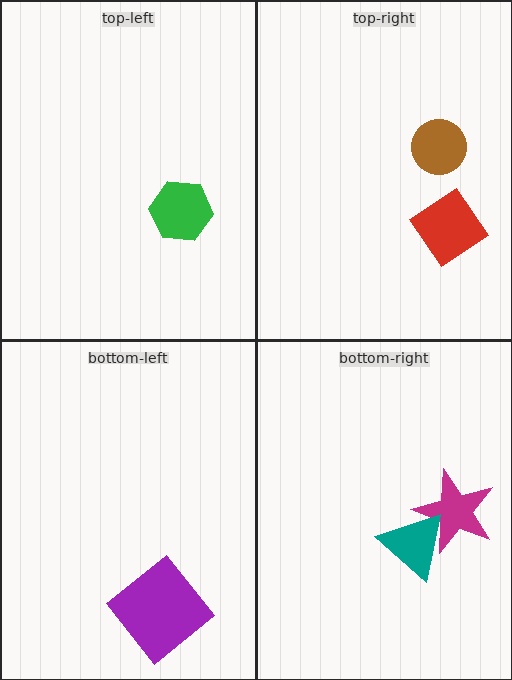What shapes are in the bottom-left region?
The purple diamond.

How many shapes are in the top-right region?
2.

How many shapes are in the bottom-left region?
1.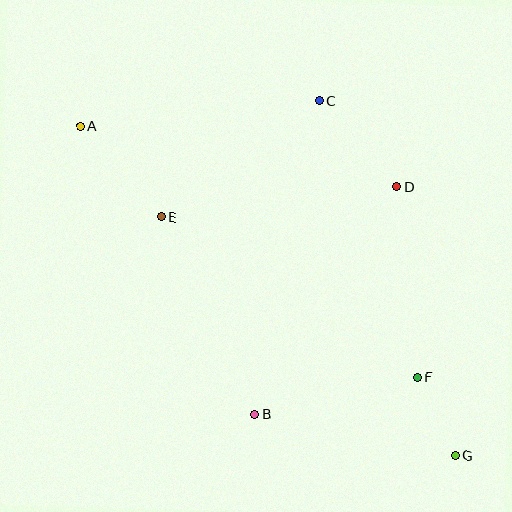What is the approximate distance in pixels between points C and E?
The distance between C and E is approximately 196 pixels.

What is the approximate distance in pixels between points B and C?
The distance between B and C is approximately 320 pixels.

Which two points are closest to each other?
Points F and G are closest to each other.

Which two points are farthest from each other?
Points A and G are farthest from each other.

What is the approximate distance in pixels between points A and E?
The distance between A and E is approximately 122 pixels.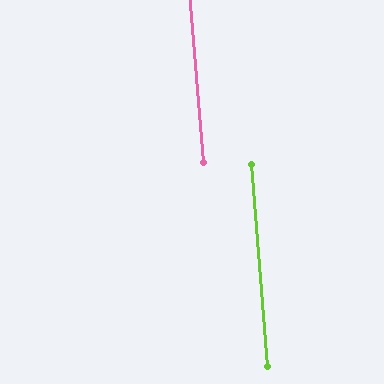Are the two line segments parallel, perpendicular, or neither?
Parallel — their directions differ by only 0.1°.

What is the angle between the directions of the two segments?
Approximately 0 degrees.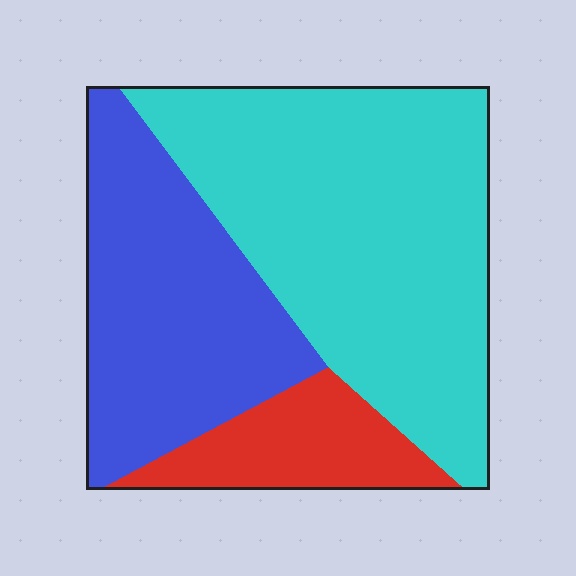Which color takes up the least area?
Red, at roughly 15%.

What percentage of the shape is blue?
Blue covers around 35% of the shape.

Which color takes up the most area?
Cyan, at roughly 55%.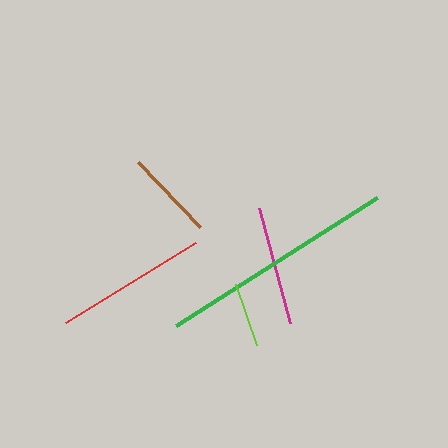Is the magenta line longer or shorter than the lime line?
The magenta line is longer than the lime line.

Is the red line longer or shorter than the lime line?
The red line is longer than the lime line.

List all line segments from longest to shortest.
From longest to shortest: green, red, magenta, brown, lime.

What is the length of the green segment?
The green segment is approximately 238 pixels long.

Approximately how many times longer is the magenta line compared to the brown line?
The magenta line is approximately 1.3 times the length of the brown line.